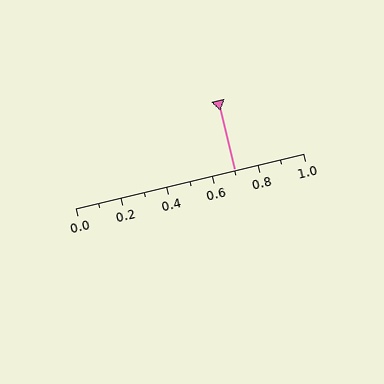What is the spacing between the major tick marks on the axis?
The major ticks are spaced 0.2 apart.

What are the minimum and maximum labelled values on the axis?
The axis runs from 0.0 to 1.0.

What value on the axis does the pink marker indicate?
The marker indicates approximately 0.7.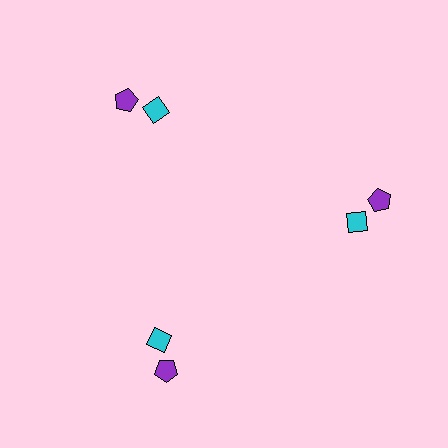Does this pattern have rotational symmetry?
Yes, this pattern has 3-fold rotational symmetry. It looks the same after rotating 120 degrees around the center.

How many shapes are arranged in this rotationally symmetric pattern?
There are 6 shapes, arranged in 3 groups of 2.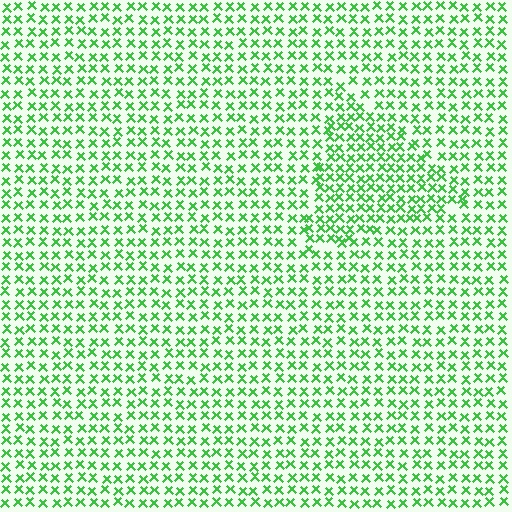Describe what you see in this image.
The image contains small green elements arranged at two different densities. A triangle-shaped region is visible where the elements are more densely packed than the surrounding area.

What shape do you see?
I see a triangle.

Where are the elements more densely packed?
The elements are more densely packed inside the triangle boundary.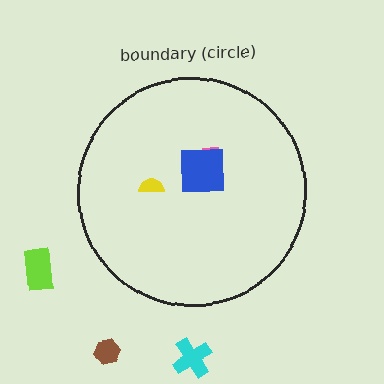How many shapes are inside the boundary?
3 inside, 3 outside.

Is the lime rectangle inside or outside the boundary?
Outside.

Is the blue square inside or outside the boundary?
Inside.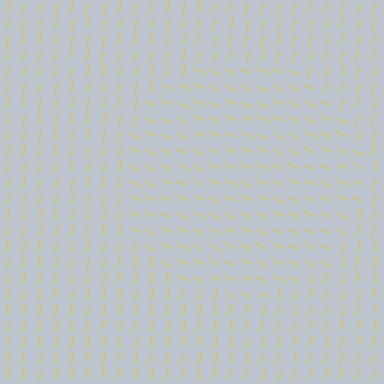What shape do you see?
I see a circle.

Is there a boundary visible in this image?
Yes, there is a texture boundary formed by a change in line orientation.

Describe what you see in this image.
The image is filled with small yellow line segments. A circle region in the image has lines oriented differently from the surrounding lines, creating a visible texture boundary.